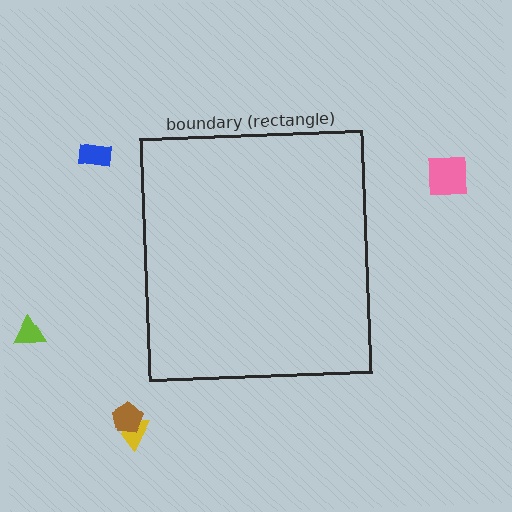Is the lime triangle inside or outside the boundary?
Outside.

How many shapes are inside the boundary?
0 inside, 5 outside.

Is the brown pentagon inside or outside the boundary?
Outside.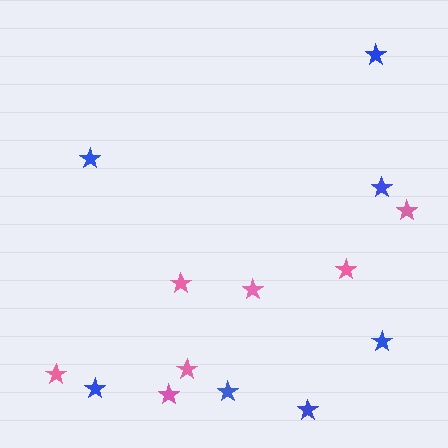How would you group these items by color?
There are 2 groups: one group of pink stars (7) and one group of blue stars (7).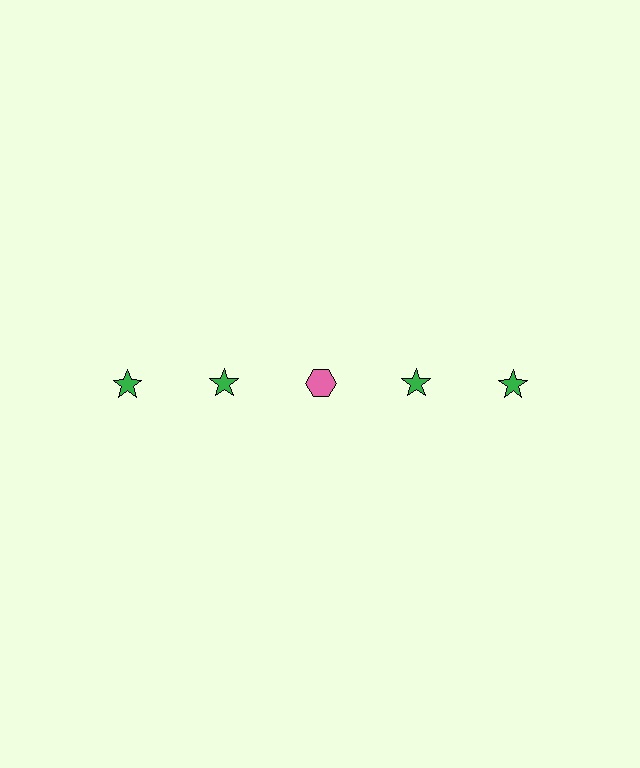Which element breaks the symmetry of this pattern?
The pink hexagon in the top row, center column breaks the symmetry. All other shapes are green stars.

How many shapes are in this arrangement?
There are 5 shapes arranged in a grid pattern.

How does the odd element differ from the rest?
It differs in both color (pink instead of green) and shape (hexagon instead of star).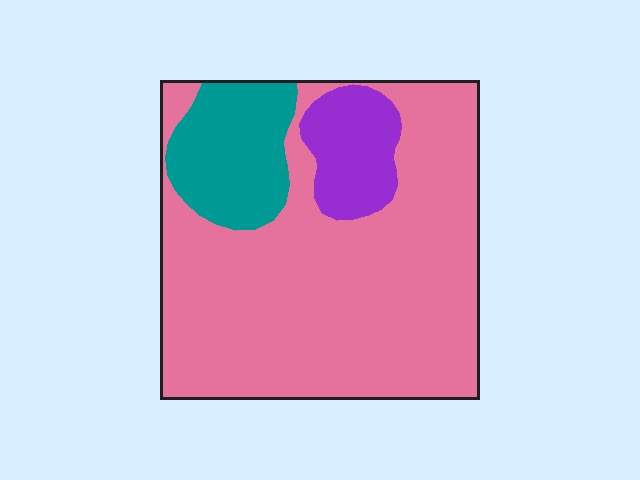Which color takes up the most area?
Pink, at roughly 75%.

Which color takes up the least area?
Purple, at roughly 10%.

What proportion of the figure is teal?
Teal covers roughly 15% of the figure.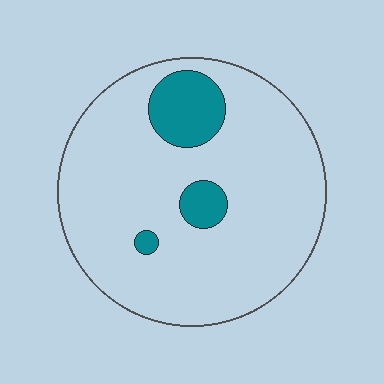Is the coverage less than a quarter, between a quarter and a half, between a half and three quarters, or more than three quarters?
Less than a quarter.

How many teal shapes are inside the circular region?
3.